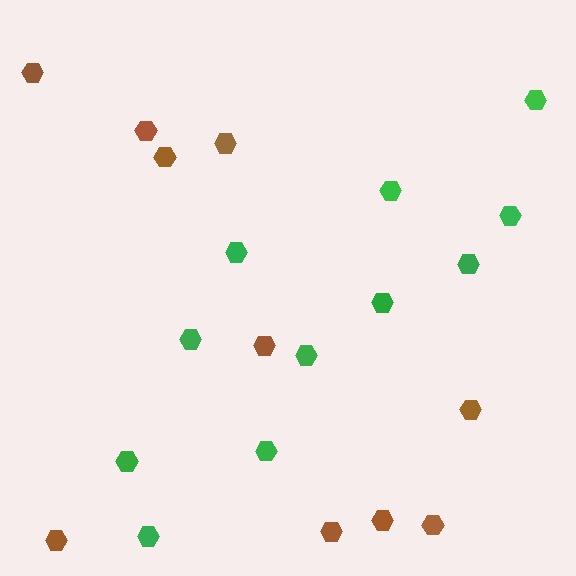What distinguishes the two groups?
There are 2 groups: one group of green hexagons (11) and one group of brown hexagons (10).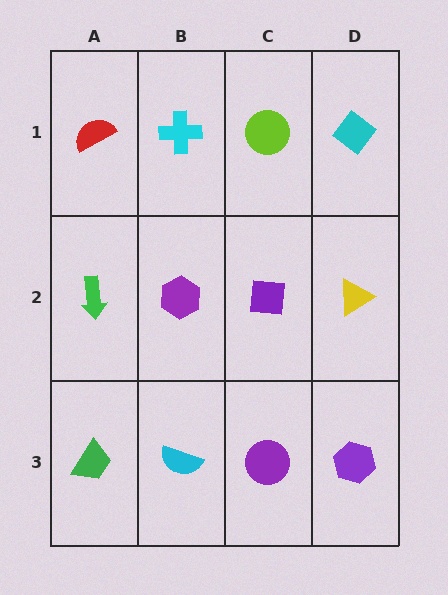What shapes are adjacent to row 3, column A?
A green arrow (row 2, column A), a cyan semicircle (row 3, column B).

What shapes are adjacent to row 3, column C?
A purple square (row 2, column C), a cyan semicircle (row 3, column B), a purple hexagon (row 3, column D).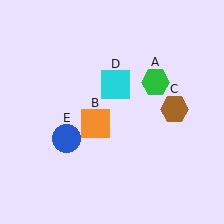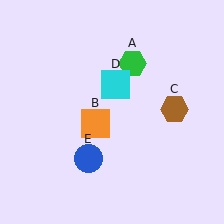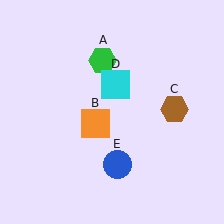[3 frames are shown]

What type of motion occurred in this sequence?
The green hexagon (object A), blue circle (object E) rotated counterclockwise around the center of the scene.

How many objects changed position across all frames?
2 objects changed position: green hexagon (object A), blue circle (object E).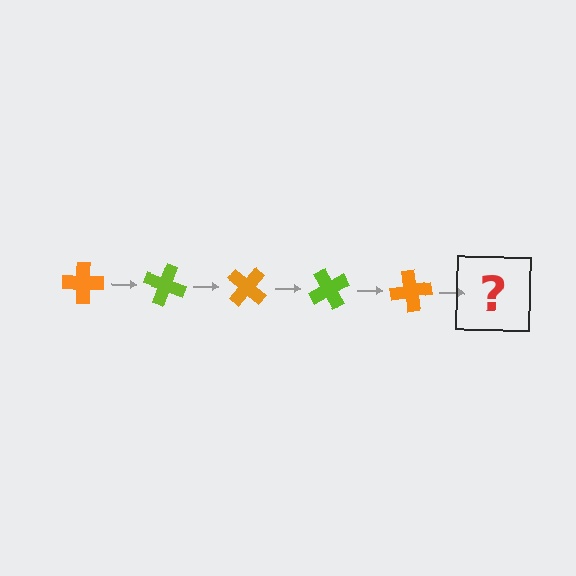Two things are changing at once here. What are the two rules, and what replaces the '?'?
The two rules are that it rotates 20 degrees each step and the color cycles through orange and lime. The '?' should be a lime cross, rotated 100 degrees from the start.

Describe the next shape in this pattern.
It should be a lime cross, rotated 100 degrees from the start.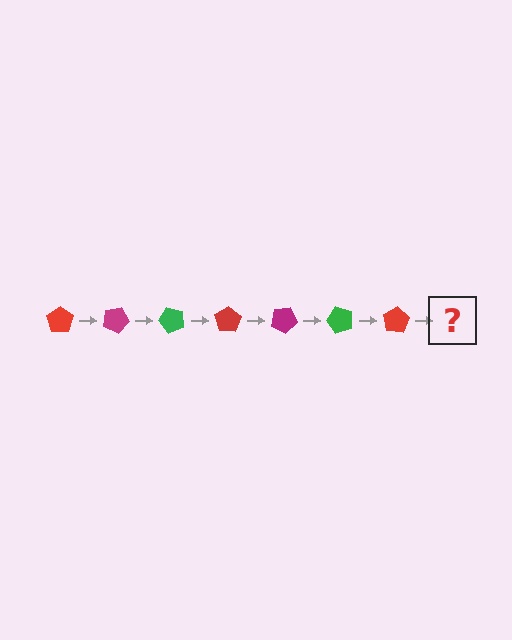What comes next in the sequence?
The next element should be a magenta pentagon, rotated 175 degrees from the start.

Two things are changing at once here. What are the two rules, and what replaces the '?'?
The two rules are that it rotates 25 degrees each step and the color cycles through red, magenta, and green. The '?' should be a magenta pentagon, rotated 175 degrees from the start.